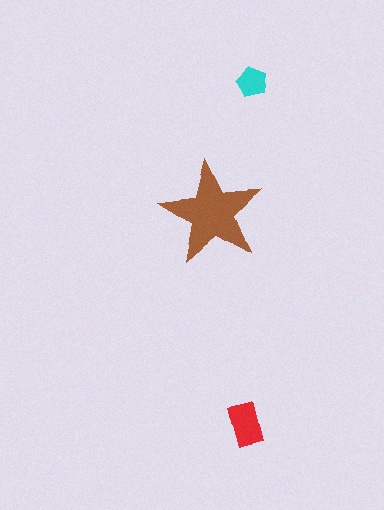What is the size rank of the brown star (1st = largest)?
1st.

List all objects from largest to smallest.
The brown star, the red rectangle, the cyan pentagon.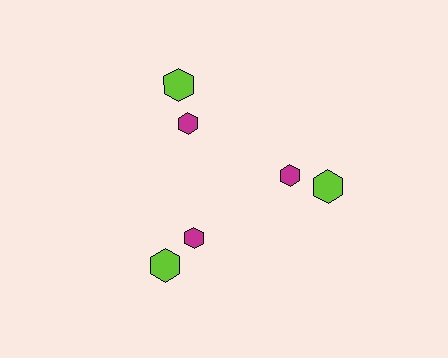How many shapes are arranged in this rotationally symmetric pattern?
There are 6 shapes, arranged in 3 groups of 2.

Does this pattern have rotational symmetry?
Yes, this pattern has 3-fold rotational symmetry. It looks the same after rotating 120 degrees around the center.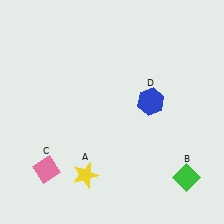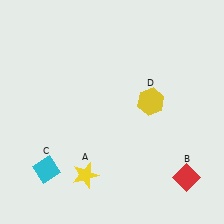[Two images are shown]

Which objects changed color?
B changed from green to red. C changed from pink to cyan. D changed from blue to yellow.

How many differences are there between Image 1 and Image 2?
There are 3 differences between the two images.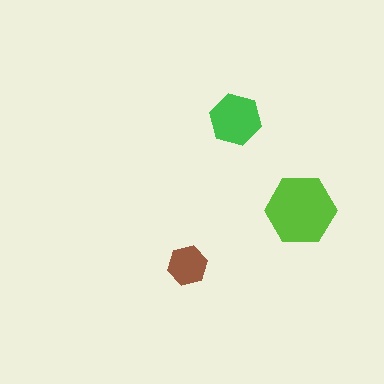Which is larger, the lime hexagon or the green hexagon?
The lime one.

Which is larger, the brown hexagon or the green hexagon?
The green one.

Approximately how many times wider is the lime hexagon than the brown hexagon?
About 2 times wider.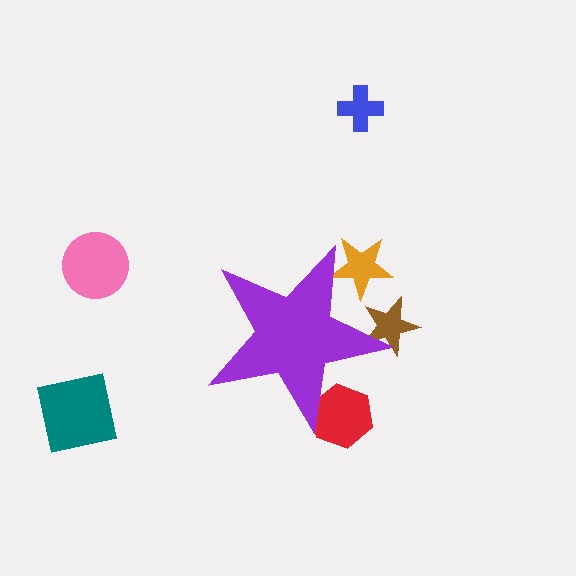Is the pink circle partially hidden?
No, the pink circle is fully visible.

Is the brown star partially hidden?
Yes, the brown star is partially hidden behind the purple star.